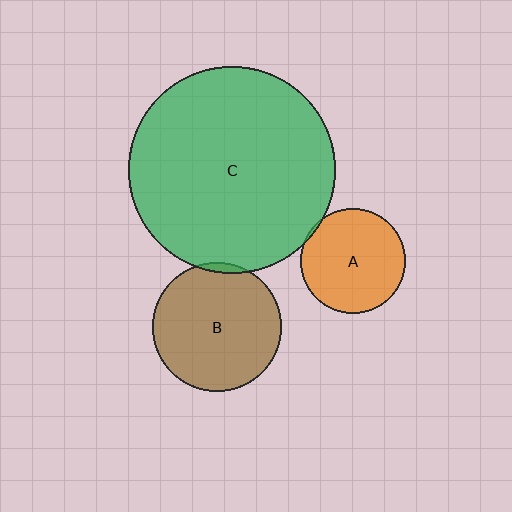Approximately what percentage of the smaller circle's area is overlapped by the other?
Approximately 5%.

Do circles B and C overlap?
Yes.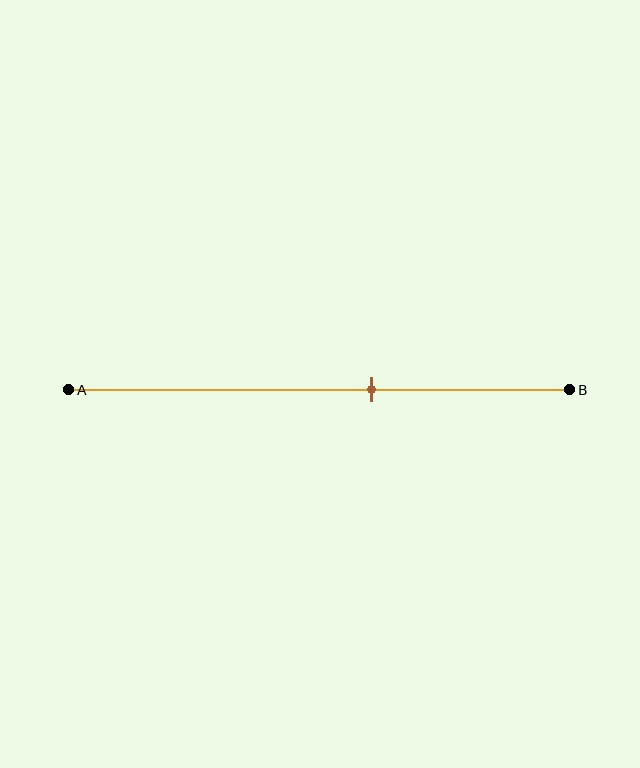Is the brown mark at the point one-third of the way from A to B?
No, the mark is at about 60% from A, not at the 33% one-third point.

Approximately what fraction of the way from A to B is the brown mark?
The brown mark is approximately 60% of the way from A to B.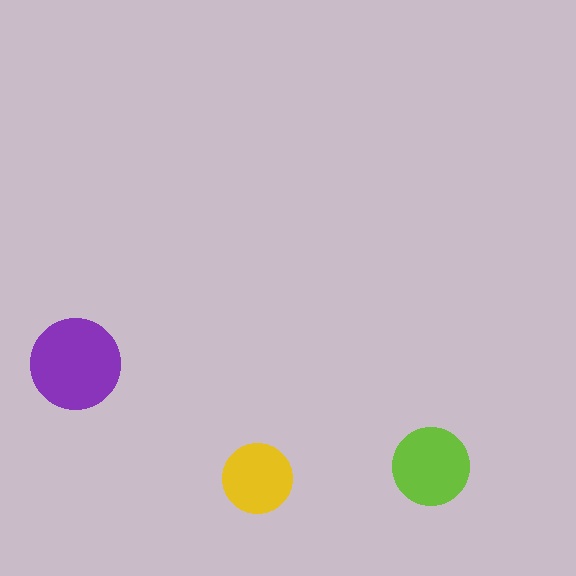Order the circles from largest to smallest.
the purple one, the lime one, the yellow one.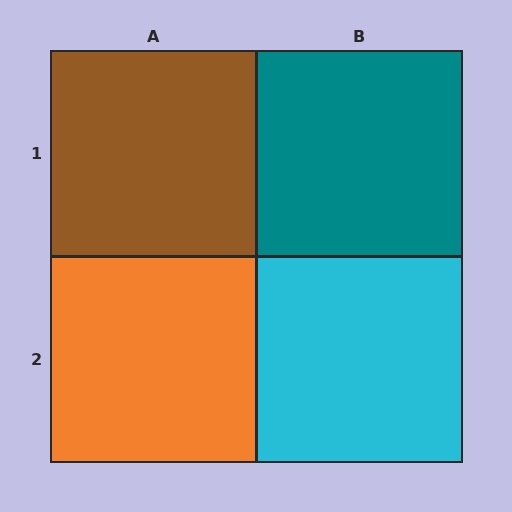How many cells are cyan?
1 cell is cyan.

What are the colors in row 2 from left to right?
Orange, cyan.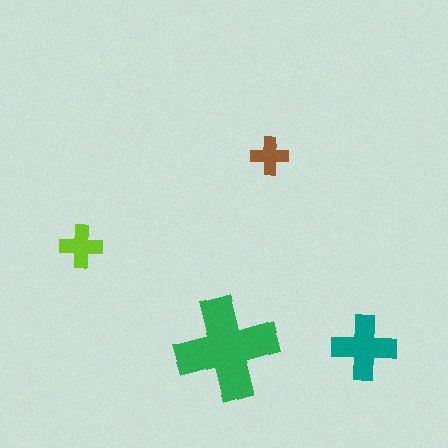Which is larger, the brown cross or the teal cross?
The teal one.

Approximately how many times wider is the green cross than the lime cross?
About 2.5 times wider.